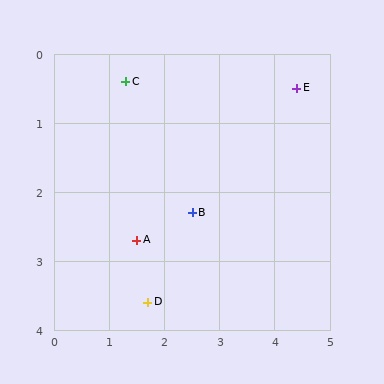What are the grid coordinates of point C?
Point C is at approximately (1.3, 0.4).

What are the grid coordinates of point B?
Point B is at approximately (2.5, 2.3).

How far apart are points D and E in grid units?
Points D and E are about 4.1 grid units apart.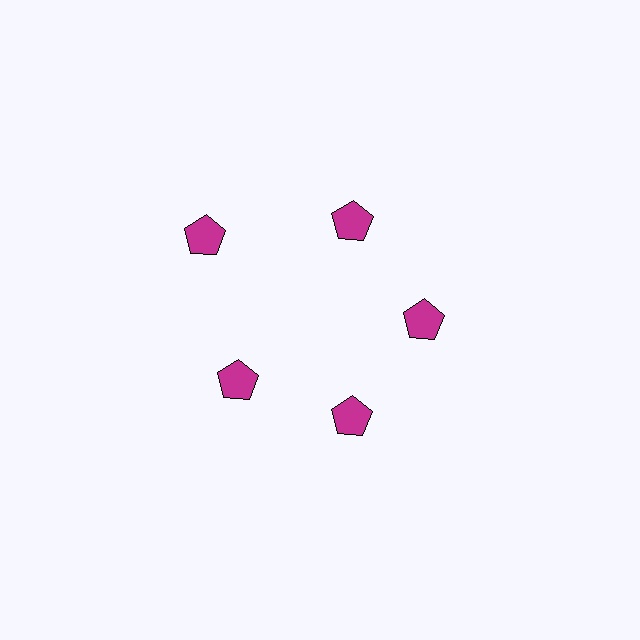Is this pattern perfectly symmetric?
No. The 5 magenta pentagons are arranged in a ring, but one element near the 10 o'clock position is pushed outward from the center, breaking the 5-fold rotational symmetry.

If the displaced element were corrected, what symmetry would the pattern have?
It would have 5-fold rotational symmetry — the pattern would map onto itself every 72 degrees.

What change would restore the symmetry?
The symmetry would be restored by moving it inward, back onto the ring so that all 5 pentagons sit at equal angles and equal distance from the center.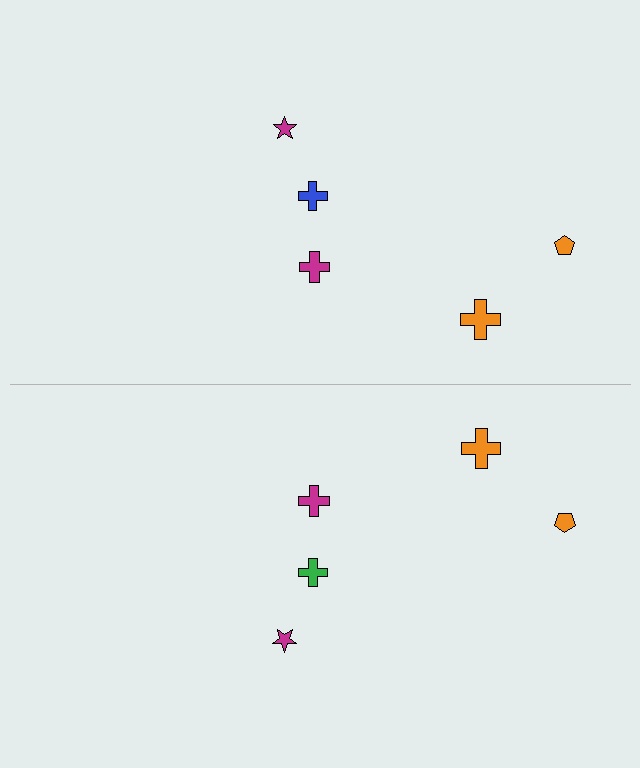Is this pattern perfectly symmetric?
No, the pattern is not perfectly symmetric. The green cross on the bottom side breaks the symmetry — its mirror counterpart is blue.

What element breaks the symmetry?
The green cross on the bottom side breaks the symmetry — its mirror counterpart is blue.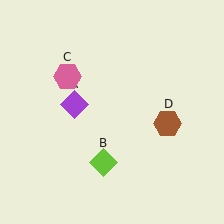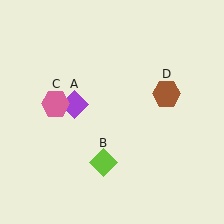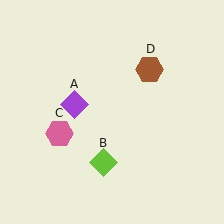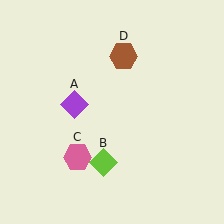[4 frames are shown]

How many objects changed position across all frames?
2 objects changed position: pink hexagon (object C), brown hexagon (object D).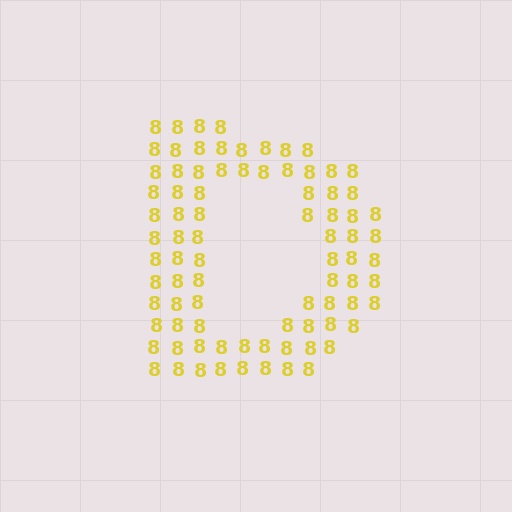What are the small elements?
The small elements are digit 8's.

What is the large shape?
The large shape is the letter D.